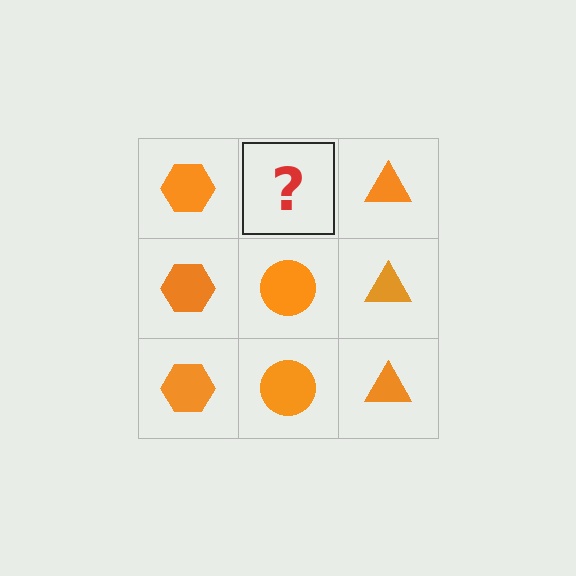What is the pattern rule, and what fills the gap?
The rule is that each column has a consistent shape. The gap should be filled with an orange circle.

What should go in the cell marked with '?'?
The missing cell should contain an orange circle.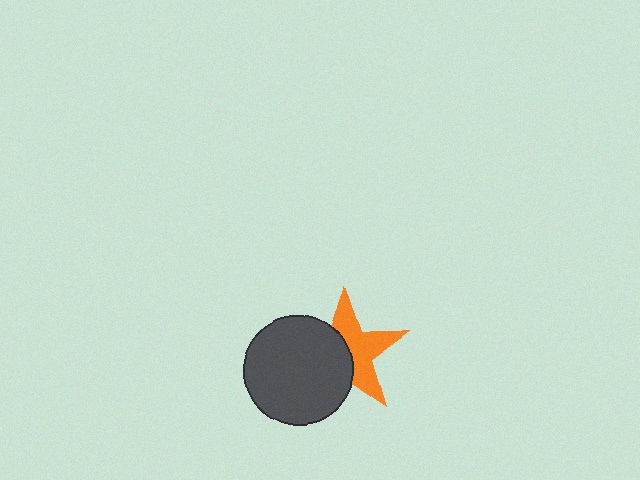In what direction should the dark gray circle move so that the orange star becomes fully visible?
The dark gray circle should move left. That is the shortest direction to clear the overlap and leave the orange star fully visible.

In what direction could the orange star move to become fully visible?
The orange star could move right. That would shift it out from behind the dark gray circle entirely.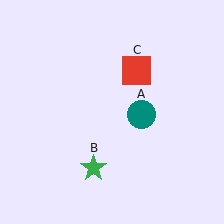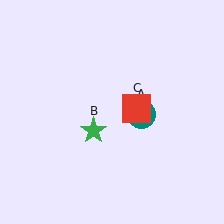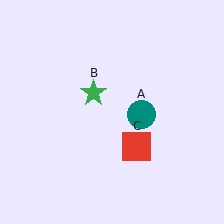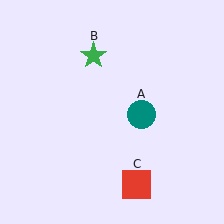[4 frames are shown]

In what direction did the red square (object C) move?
The red square (object C) moved down.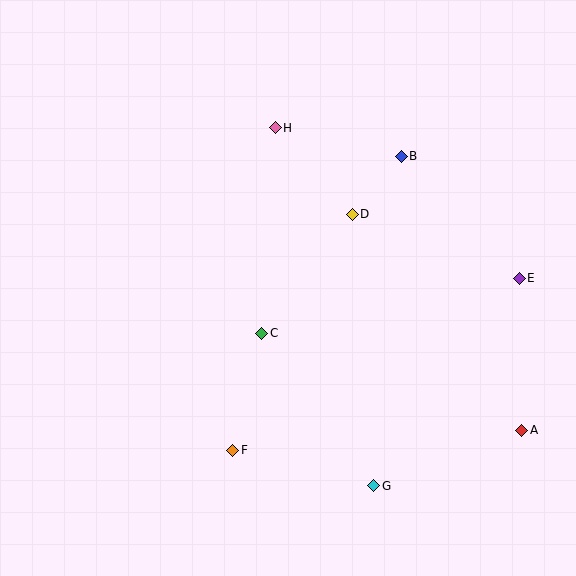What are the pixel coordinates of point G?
Point G is at (374, 486).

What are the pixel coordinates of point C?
Point C is at (262, 333).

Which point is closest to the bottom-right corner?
Point A is closest to the bottom-right corner.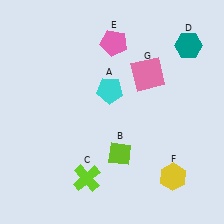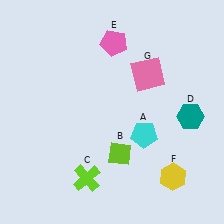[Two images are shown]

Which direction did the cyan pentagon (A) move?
The cyan pentagon (A) moved down.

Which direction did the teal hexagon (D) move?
The teal hexagon (D) moved down.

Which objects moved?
The objects that moved are: the cyan pentagon (A), the teal hexagon (D).